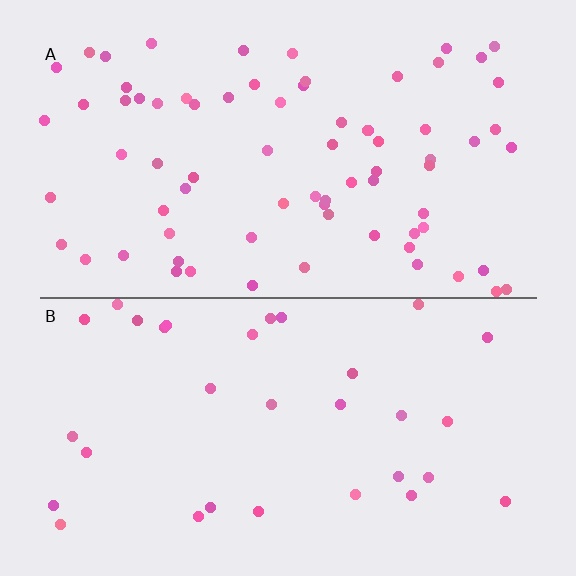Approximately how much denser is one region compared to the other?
Approximately 2.3× — region A over region B.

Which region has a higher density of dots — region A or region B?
A (the top).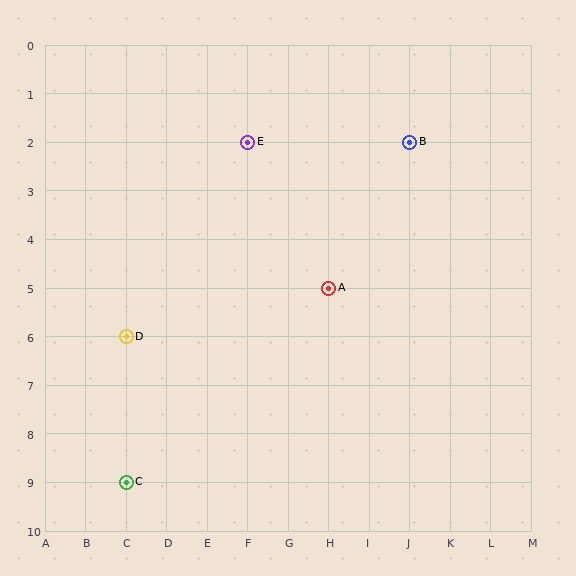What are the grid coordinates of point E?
Point E is at grid coordinates (F, 2).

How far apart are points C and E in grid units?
Points C and E are 3 columns and 7 rows apart (about 7.6 grid units diagonally).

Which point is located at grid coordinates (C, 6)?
Point D is at (C, 6).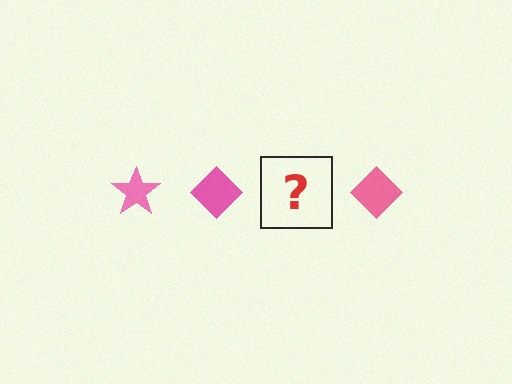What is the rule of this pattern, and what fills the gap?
The rule is that the pattern cycles through star, diamond shapes in pink. The gap should be filled with a pink star.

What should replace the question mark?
The question mark should be replaced with a pink star.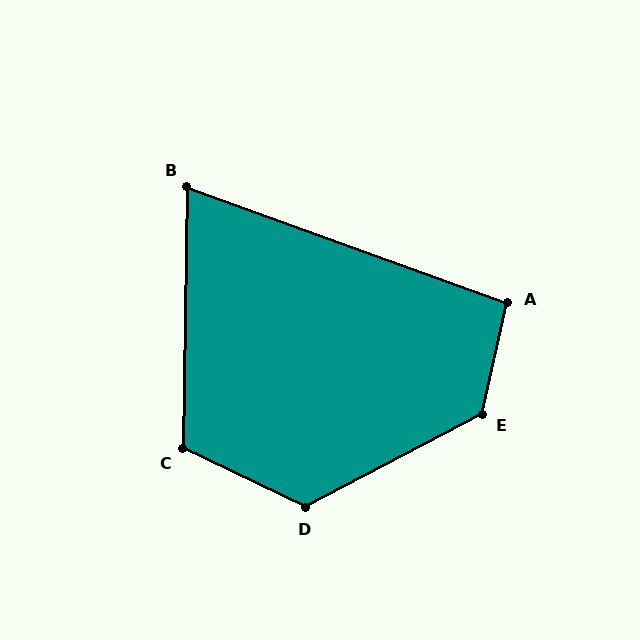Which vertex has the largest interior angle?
E, at approximately 130 degrees.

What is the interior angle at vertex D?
Approximately 127 degrees (obtuse).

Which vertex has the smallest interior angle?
B, at approximately 71 degrees.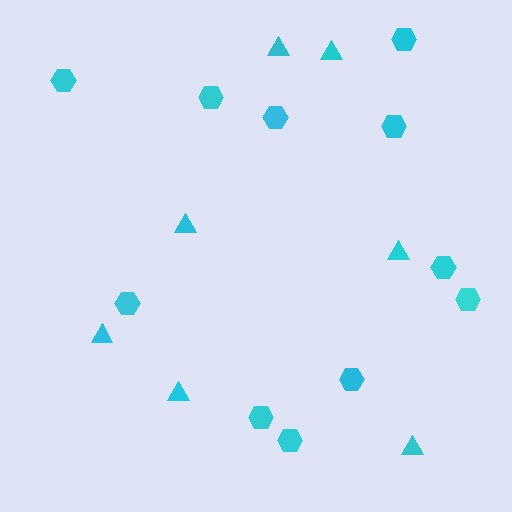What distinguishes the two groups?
There are 2 groups: one group of hexagons (11) and one group of triangles (7).